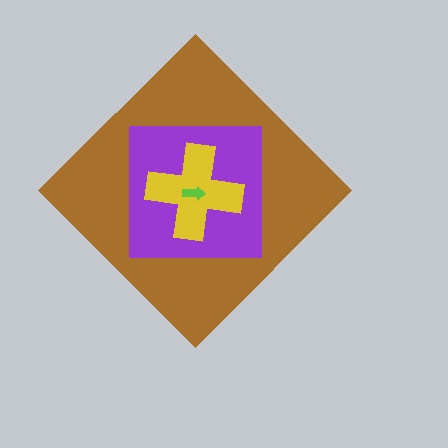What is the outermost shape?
The brown diamond.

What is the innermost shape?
The lime arrow.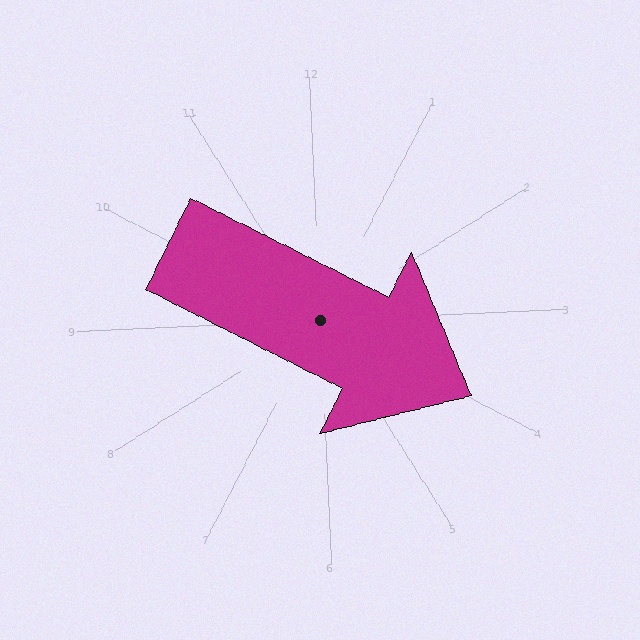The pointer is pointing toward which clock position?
Roughly 4 o'clock.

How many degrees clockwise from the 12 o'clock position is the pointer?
Approximately 119 degrees.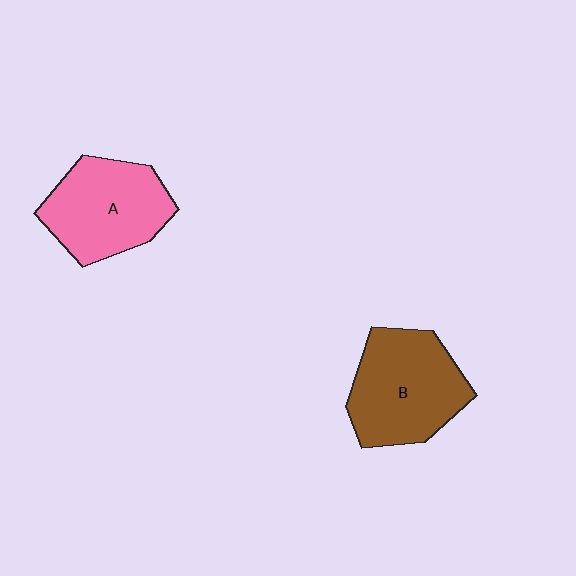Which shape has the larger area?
Shape B (brown).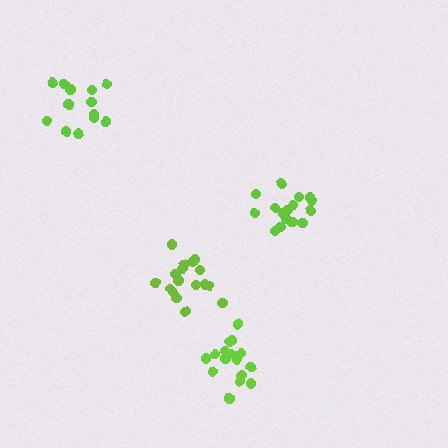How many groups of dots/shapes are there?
There are 4 groups.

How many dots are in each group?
Group 1: 17 dots, Group 2: 17 dots, Group 3: 16 dots, Group 4: 13 dots (63 total).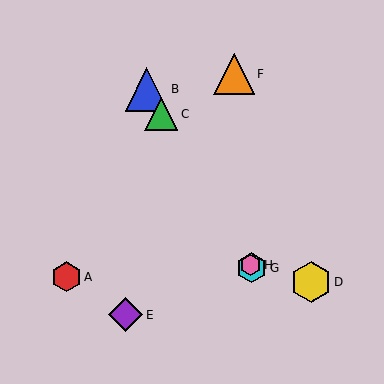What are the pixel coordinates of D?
Object D is at (311, 282).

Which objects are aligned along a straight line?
Objects B, C, G, H are aligned along a straight line.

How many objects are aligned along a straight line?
4 objects (B, C, G, H) are aligned along a straight line.